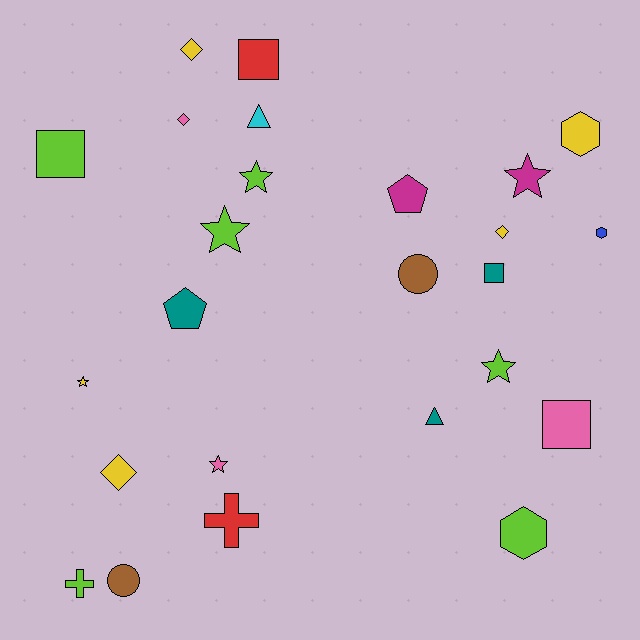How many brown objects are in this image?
There are 2 brown objects.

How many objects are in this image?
There are 25 objects.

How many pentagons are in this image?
There are 2 pentagons.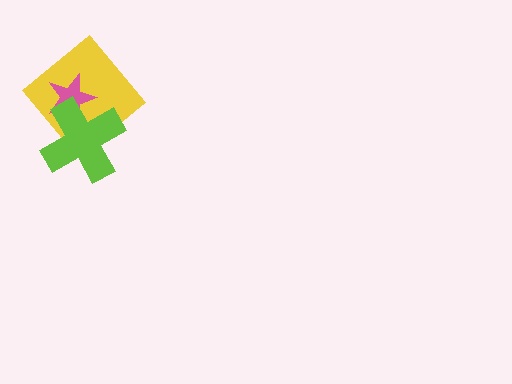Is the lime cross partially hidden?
No, no other shape covers it.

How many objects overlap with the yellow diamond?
2 objects overlap with the yellow diamond.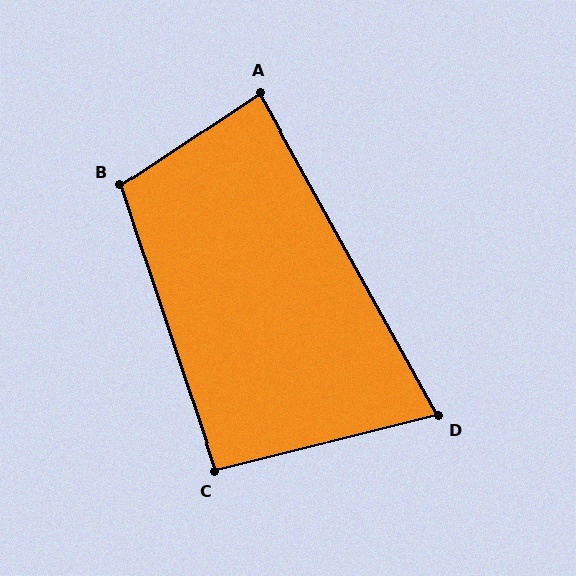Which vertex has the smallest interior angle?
D, at approximately 75 degrees.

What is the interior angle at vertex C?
Approximately 95 degrees (approximately right).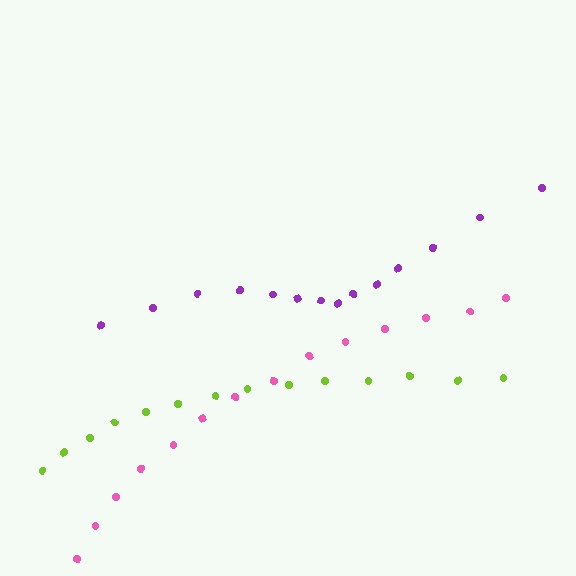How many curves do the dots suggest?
There are 3 distinct paths.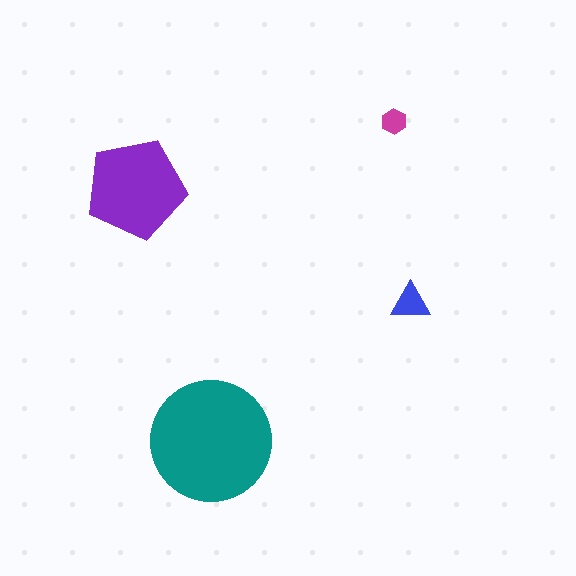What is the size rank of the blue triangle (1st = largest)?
3rd.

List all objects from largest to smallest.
The teal circle, the purple pentagon, the blue triangle, the magenta hexagon.